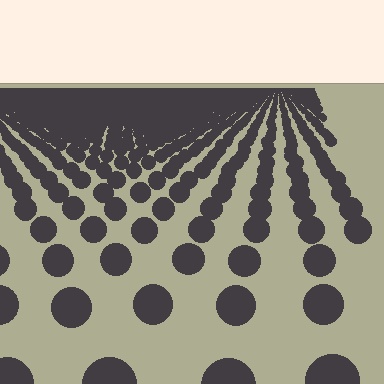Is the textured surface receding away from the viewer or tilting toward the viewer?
The surface is receding away from the viewer. Texture elements get smaller and denser toward the top.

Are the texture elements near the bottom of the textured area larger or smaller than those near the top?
Larger. Near the bottom, elements are closer to the viewer and appear at a bigger on-screen size.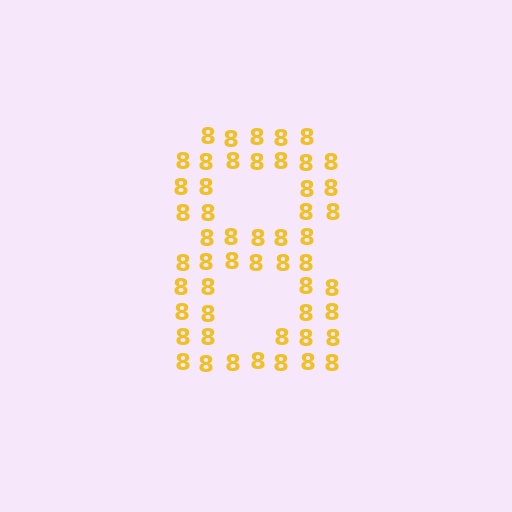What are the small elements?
The small elements are digit 8's.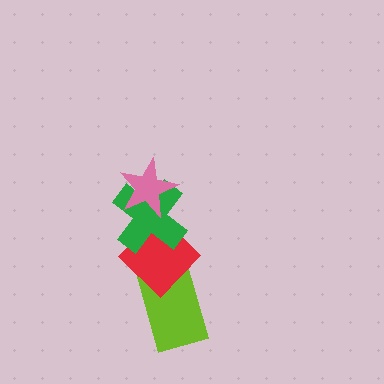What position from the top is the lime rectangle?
The lime rectangle is 4th from the top.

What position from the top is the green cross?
The green cross is 2nd from the top.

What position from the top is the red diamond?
The red diamond is 3rd from the top.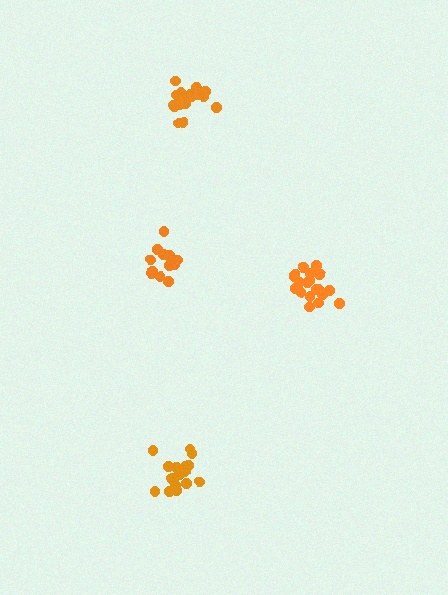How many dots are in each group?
Group 1: 19 dots, Group 2: 18 dots, Group 3: 19 dots, Group 4: 14 dots (70 total).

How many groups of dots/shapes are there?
There are 4 groups.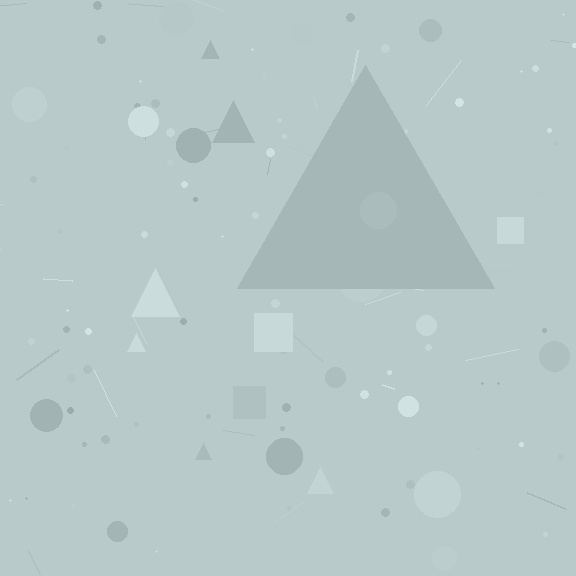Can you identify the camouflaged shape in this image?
The camouflaged shape is a triangle.